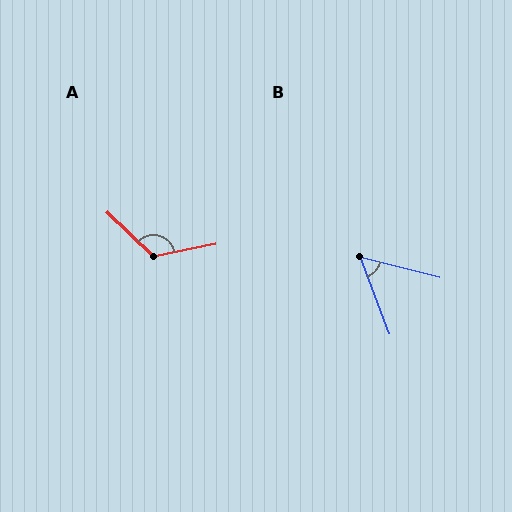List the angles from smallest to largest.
B (55°), A (125°).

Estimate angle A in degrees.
Approximately 125 degrees.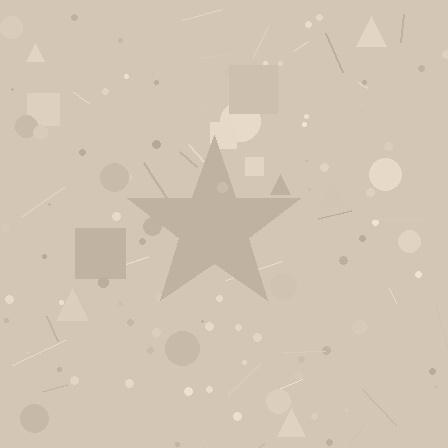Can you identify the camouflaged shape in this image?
The camouflaged shape is a star.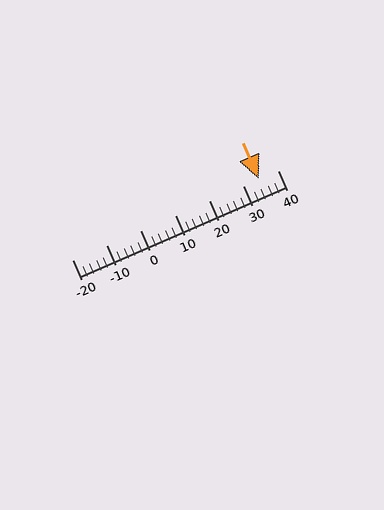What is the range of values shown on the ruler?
The ruler shows values from -20 to 40.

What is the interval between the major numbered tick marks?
The major tick marks are spaced 10 units apart.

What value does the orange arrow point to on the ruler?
The orange arrow points to approximately 35.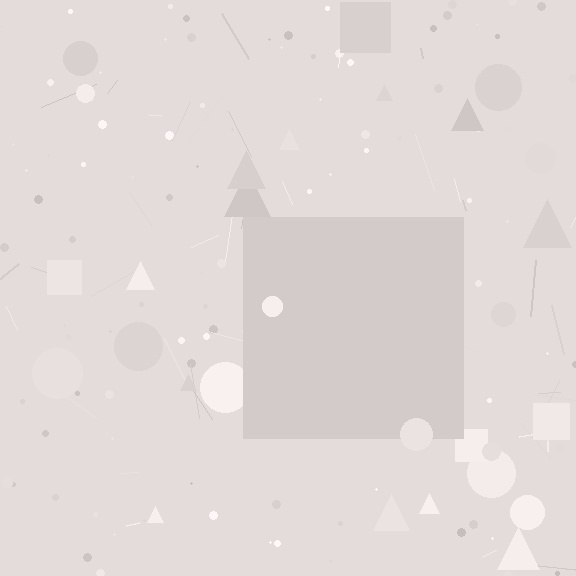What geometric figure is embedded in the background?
A square is embedded in the background.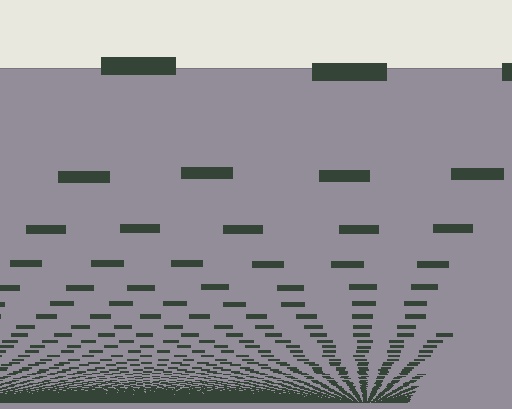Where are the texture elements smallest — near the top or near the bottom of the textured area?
Near the bottom.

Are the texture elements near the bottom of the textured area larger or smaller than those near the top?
Smaller. The gradient is inverted — elements near the bottom are smaller and denser.